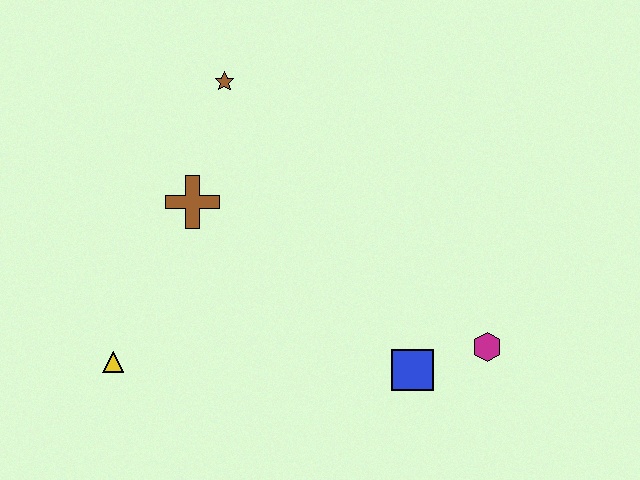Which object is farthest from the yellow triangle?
The magenta hexagon is farthest from the yellow triangle.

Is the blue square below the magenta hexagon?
Yes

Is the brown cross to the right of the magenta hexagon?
No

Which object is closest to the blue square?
The magenta hexagon is closest to the blue square.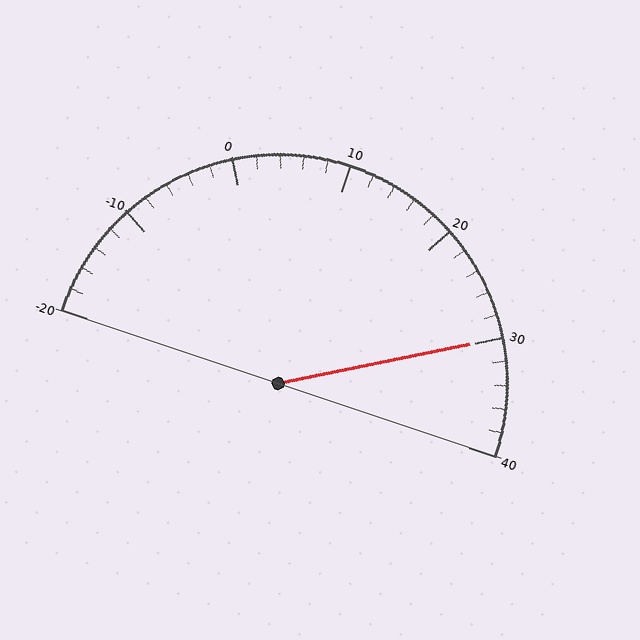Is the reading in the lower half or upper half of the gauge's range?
The reading is in the upper half of the range (-20 to 40).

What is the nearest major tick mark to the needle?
The nearest major tick mark is 30.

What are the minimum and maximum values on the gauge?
The gauge ranges from -20 to 40.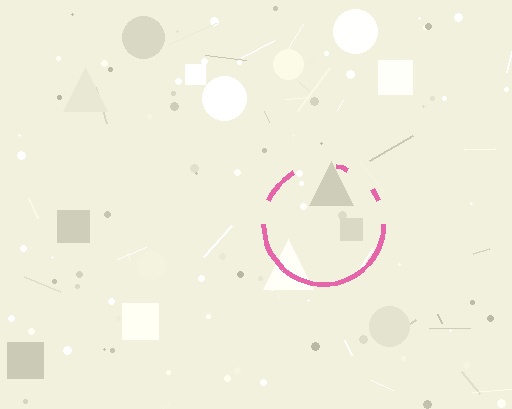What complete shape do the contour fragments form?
The contour fragments form a circle.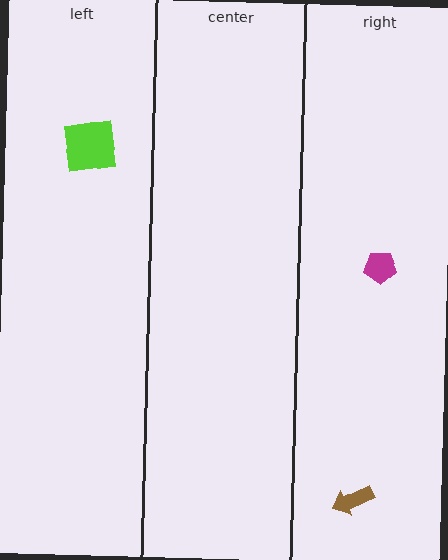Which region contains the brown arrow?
The right region.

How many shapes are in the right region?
2.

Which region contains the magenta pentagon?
The right region.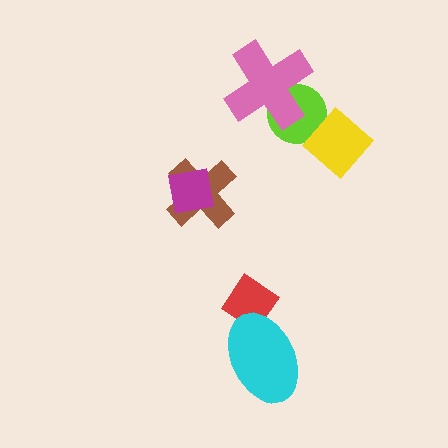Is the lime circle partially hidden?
Yes, it is partially covered by another shape.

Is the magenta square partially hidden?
No, no other shape covers it.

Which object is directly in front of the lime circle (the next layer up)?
The yellow diamond is directly in front of the lime circle.